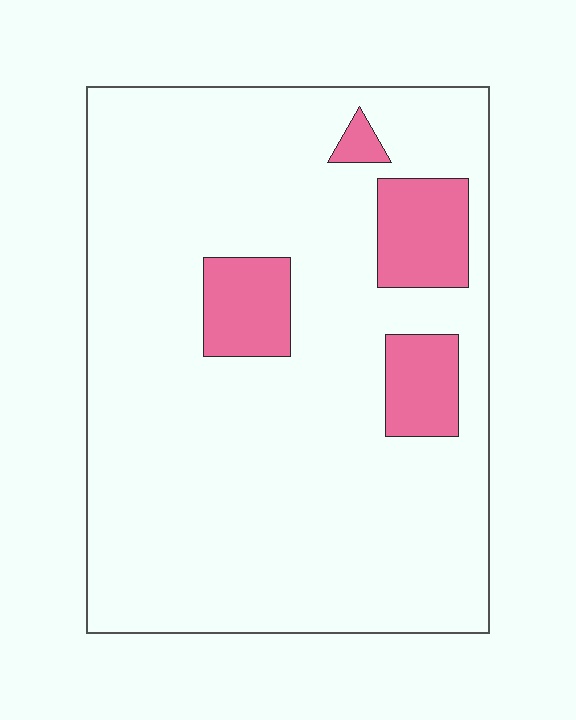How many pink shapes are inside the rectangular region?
4.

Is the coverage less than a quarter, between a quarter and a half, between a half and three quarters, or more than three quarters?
Less than a quarter.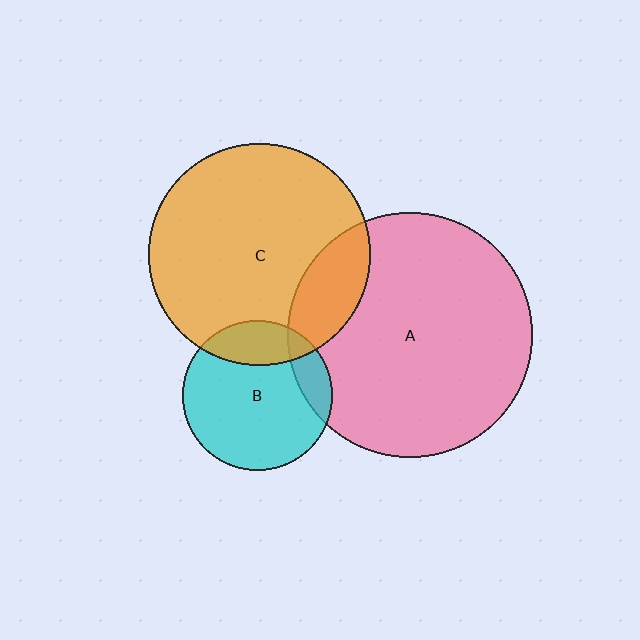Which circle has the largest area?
Circle A (pink).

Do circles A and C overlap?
Yes.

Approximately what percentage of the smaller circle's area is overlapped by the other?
Approximately 20%.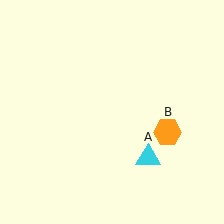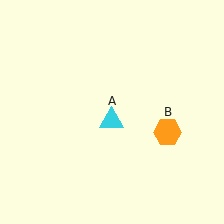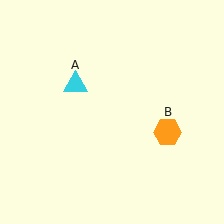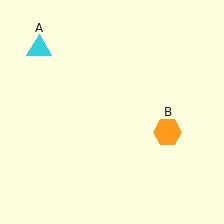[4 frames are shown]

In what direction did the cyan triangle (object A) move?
The cyan triangle (object A) moved up and to the left.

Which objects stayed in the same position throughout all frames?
Orange hexagon (object B) remained stationary.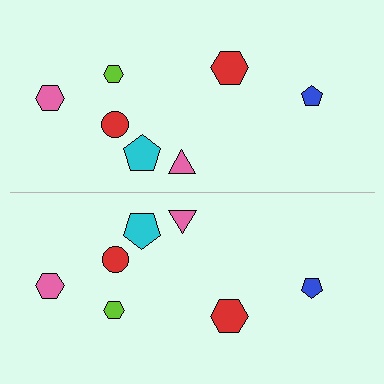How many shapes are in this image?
There are 14 shapes in this image.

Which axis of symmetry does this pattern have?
The pattern has a horizontal axis of symmetry running through the center of the image.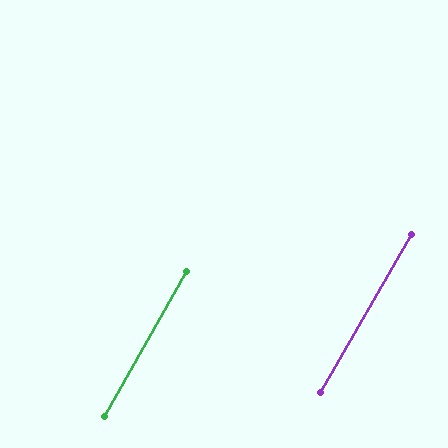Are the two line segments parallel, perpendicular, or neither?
Parallel — their directions differ by only 0.8°.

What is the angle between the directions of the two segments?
Approximately 1 degree.